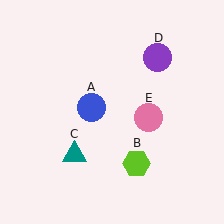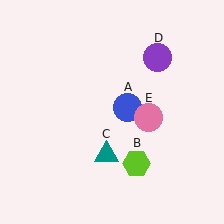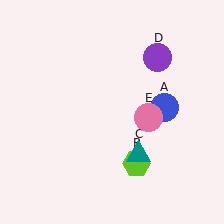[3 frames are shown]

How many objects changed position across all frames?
2 objects changed position: blue circle (object A), teal triangle (object C).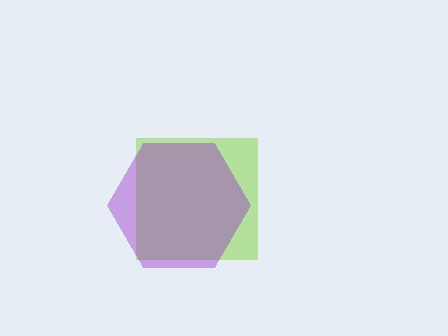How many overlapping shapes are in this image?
There are 2 overlapping shapes in the image.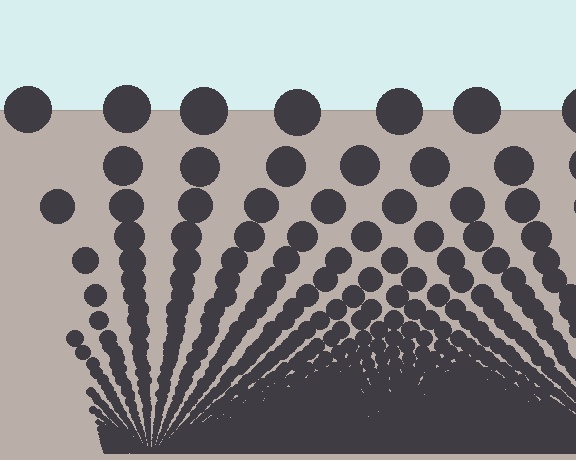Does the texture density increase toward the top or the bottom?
Density increases toward the bottom.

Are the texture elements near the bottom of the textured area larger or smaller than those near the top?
Smaller. The gradient is inverted — elements near the bottom are smaller and denser.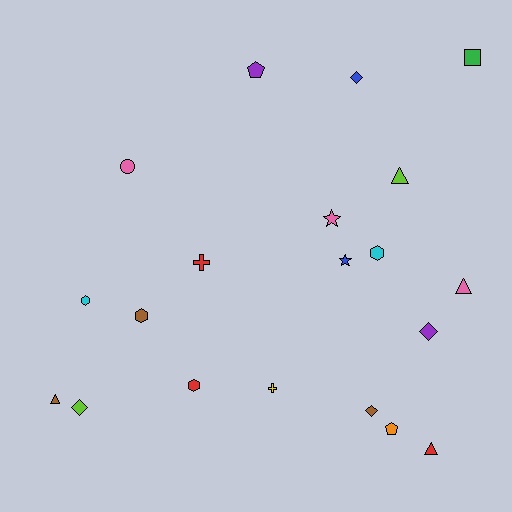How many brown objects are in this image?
There are 3 brown objects.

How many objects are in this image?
There are 20 objects.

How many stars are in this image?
There are 2 stars.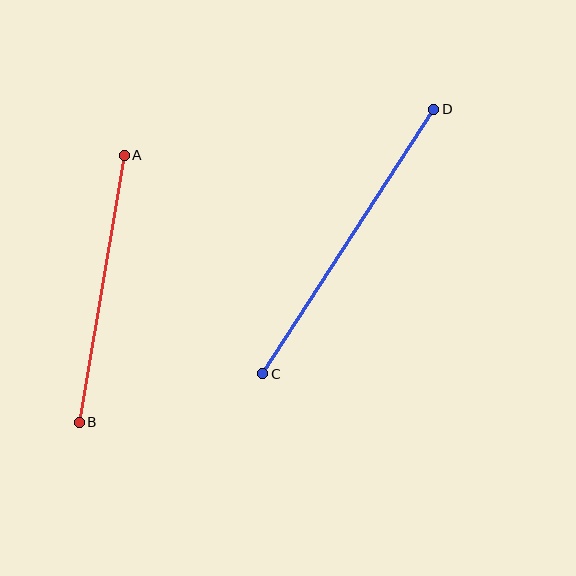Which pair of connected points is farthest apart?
Points C and D are farthest apart.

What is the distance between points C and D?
The distance is approximately 315 pixels.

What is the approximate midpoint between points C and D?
The midpoint is at approximately (348, 241) pixels.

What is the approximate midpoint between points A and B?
The midpoint is at approximately (102, 289) pixels.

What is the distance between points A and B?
The distance is approximately 270 pixels.